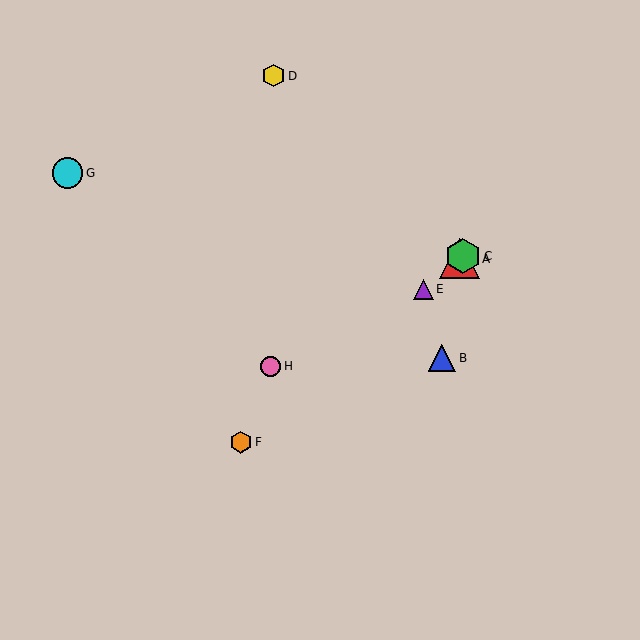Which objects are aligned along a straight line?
Objects A, C, E, F are aligned along a straight line.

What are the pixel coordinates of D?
Object D is at (274, 76).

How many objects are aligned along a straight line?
4 objects (A, C, E, F) are aligned along a straight line.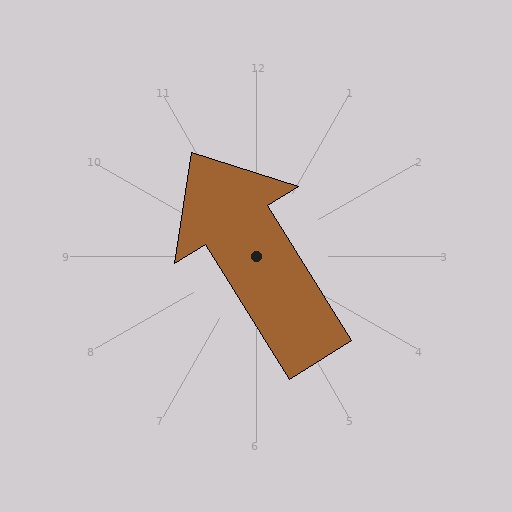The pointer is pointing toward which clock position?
Roughly 11 o'clock.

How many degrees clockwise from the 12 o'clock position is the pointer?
Approximately 328 degrees.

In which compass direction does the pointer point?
Northwest.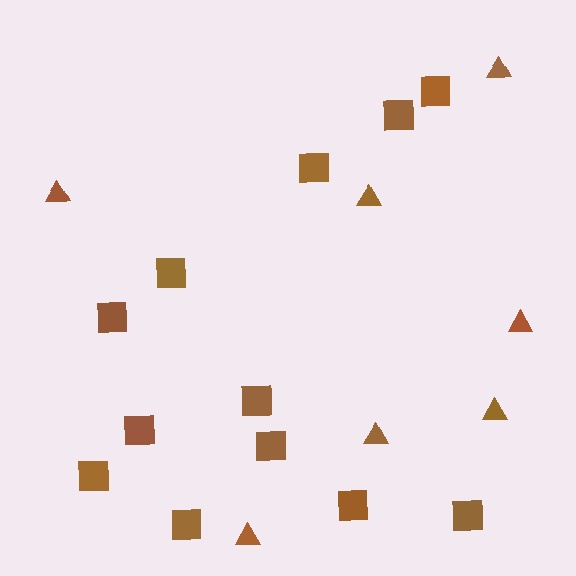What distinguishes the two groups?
There are 2 groups: one group of squares (12) and one group of triangles (7).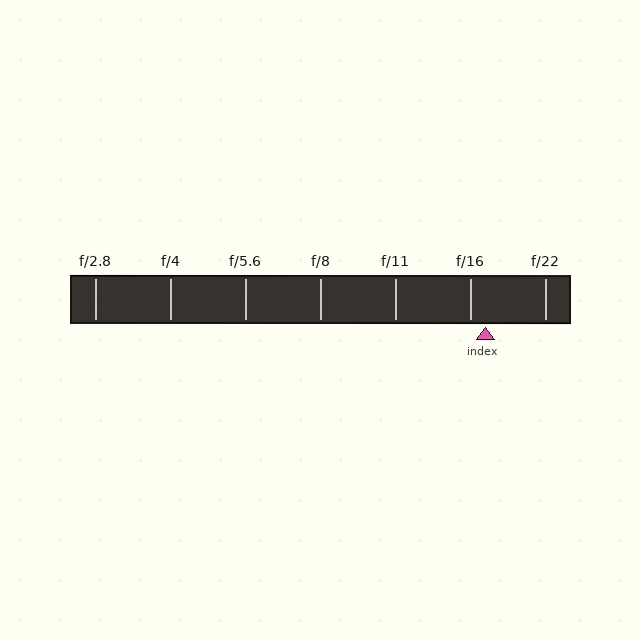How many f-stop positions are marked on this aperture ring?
There are 7 f-stop positions marked.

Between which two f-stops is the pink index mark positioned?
The index mark is between f/16 and f/22.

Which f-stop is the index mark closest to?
The index mark is closest to f/16.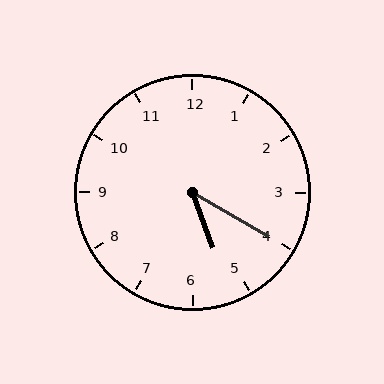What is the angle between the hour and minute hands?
Approximately 40 degrees.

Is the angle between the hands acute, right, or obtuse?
It is acute.